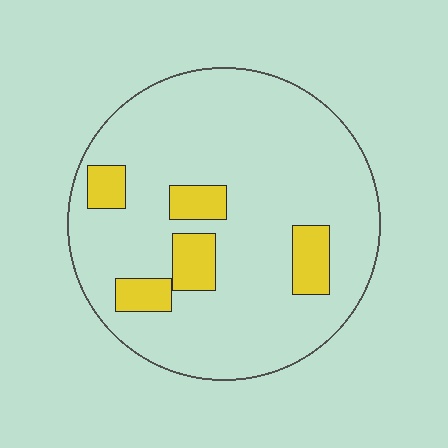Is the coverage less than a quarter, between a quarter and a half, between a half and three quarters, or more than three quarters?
Less than a quarter.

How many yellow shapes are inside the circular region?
5.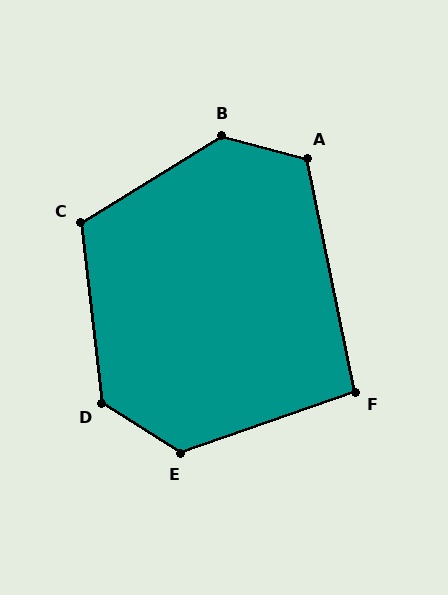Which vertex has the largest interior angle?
B, at approximately 133 degrees.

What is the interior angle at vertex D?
Approximately 129 degrees (obtuse).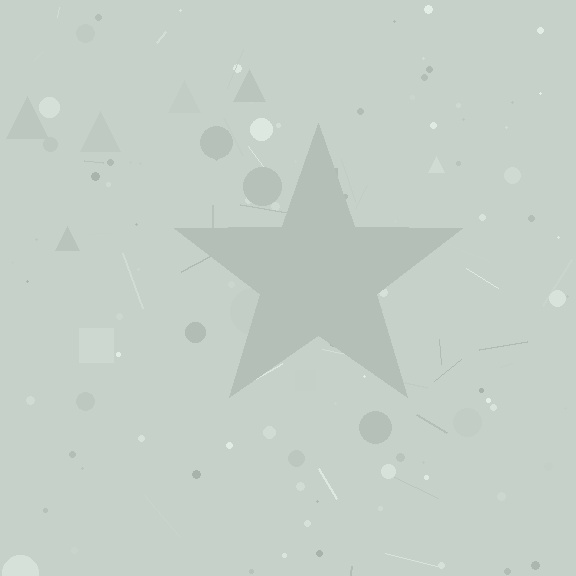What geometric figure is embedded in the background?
A star is embedded in the background.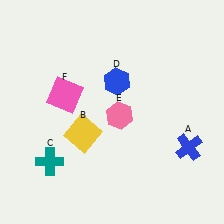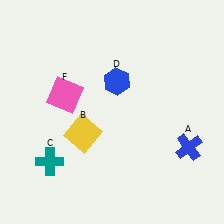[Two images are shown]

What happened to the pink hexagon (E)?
The pink hexagon (E) was removed in Image 2. It was in the bottom-right area of Image 1.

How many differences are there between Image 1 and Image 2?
There is 1 difference between the two images.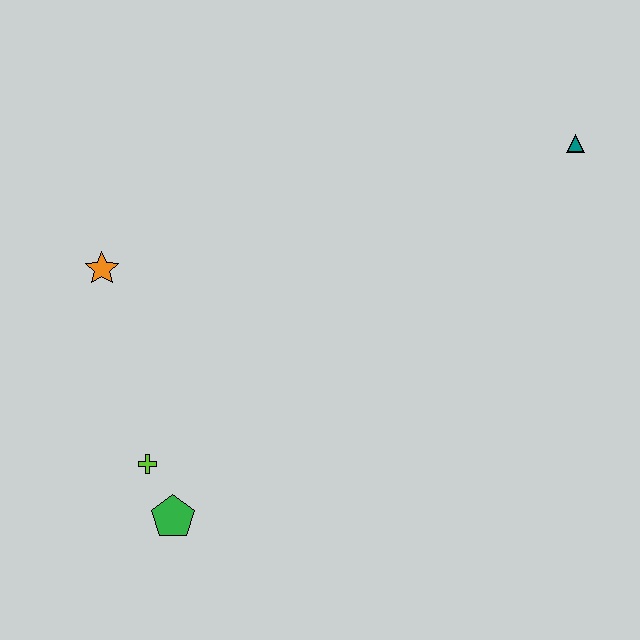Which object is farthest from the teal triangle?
The green pentagon is farthest from the teal triangle.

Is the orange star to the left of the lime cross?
Yes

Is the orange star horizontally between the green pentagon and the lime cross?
No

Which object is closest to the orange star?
The lime cross is closest to the orange star.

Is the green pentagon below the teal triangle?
Yes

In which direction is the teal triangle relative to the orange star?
The teal triangle is to the right of the orange star.